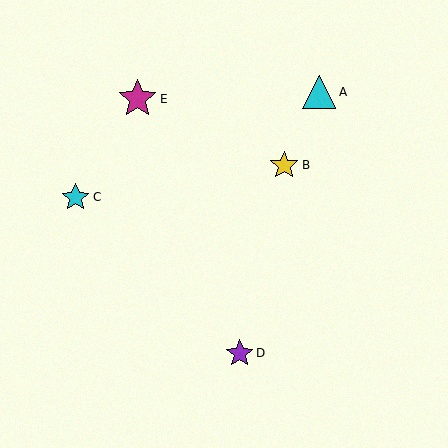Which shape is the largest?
The magenta star (labeled E) is the largest.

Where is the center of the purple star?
The center of the purple star is at (240, 353).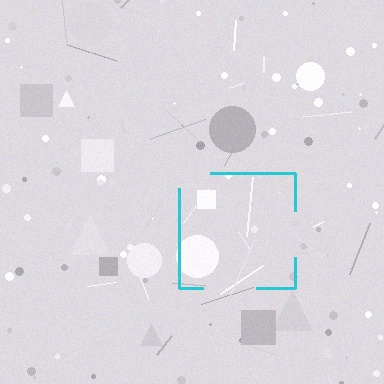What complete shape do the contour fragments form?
The contour fragments form a square.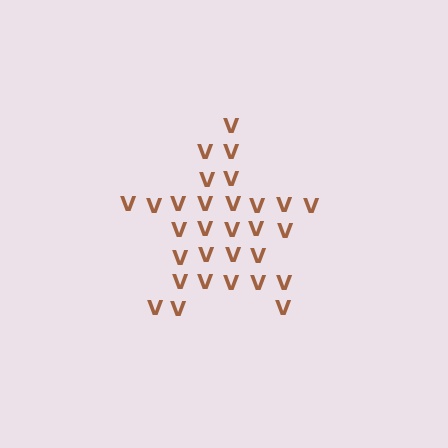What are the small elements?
The small elements are letter V's.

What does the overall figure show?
The overall figure shows a star.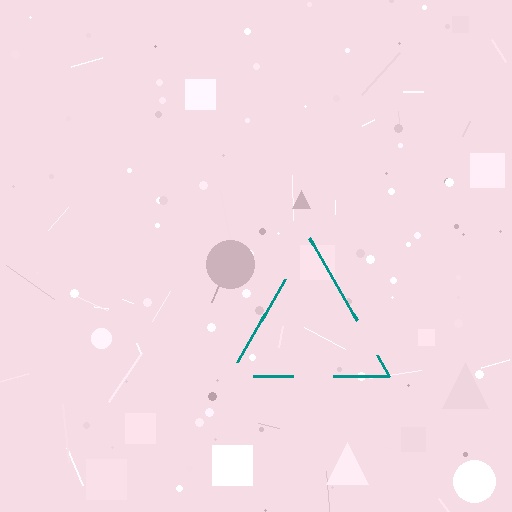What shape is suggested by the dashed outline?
The dashed outline suggests a triangle.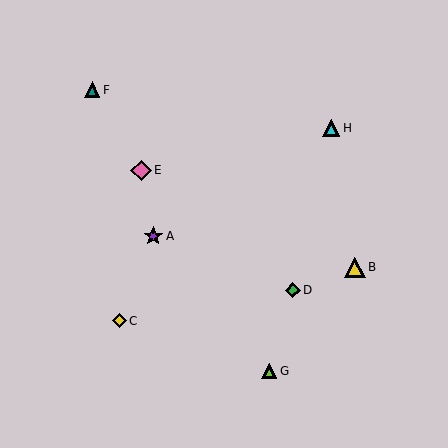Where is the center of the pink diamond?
The center of the pink diamond is at (141, 170).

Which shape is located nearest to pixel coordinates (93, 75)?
The teal triangle (labeled F) at (92, 90) is nearest to that location.